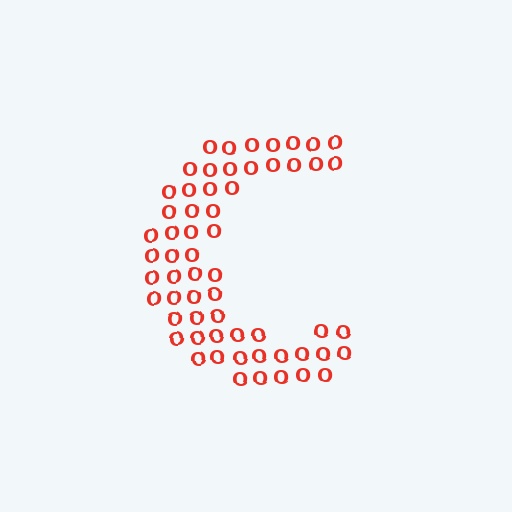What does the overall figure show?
The overall figure shows the letter C.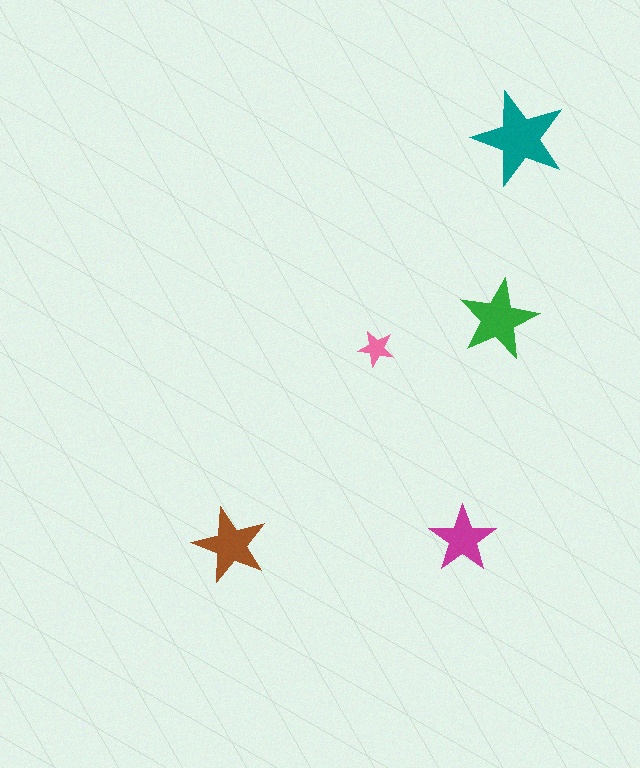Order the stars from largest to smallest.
the teal one, the green one, the brown one, the magenta one, the pink one.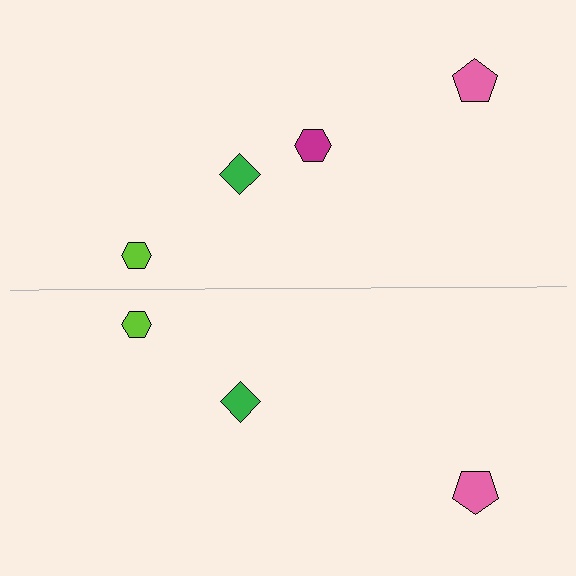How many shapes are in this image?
There are 7 shapes in this image.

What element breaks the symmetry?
A magenta hexagon is missing from the bottom side.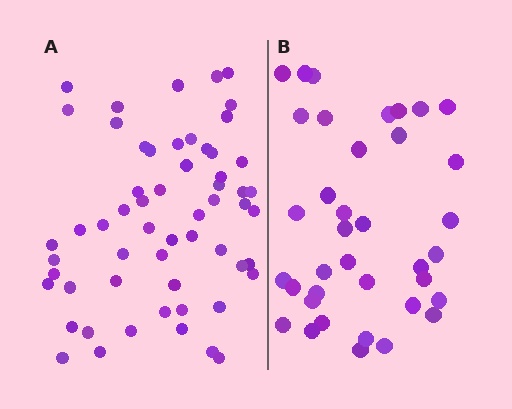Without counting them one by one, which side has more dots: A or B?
Region A (the left region) has more dots.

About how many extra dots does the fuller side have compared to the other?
Region A has approximately 20 more dots than region B.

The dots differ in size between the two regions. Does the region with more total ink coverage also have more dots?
No. Region B has more total ink coverage because its dots are larger, but region A actually contains more individual dots. Total area can be misleading — the number of items is what matters here.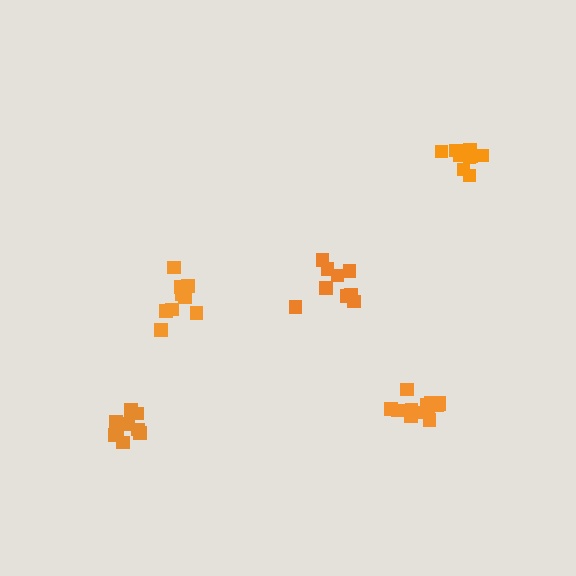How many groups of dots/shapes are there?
There are 5 groups.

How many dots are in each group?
Group 1: 9 dots, Group 2: 13 dots, Group 3: 10 dots, Group 4: 10 dots, Group 5: 9 dots (51 total).